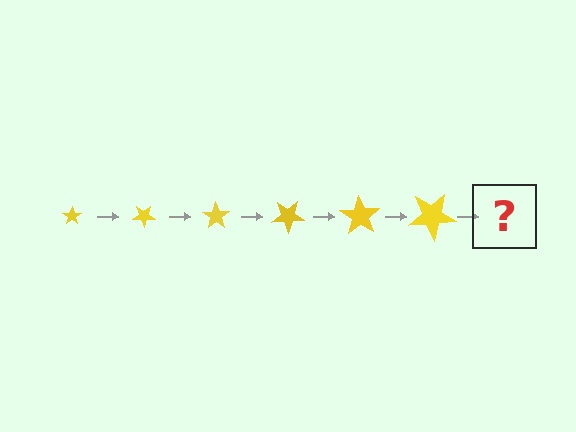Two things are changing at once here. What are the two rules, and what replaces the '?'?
The two rules are that the star grows larger each step and it rotates 35 degrees each step. The '?' should be a star, larger than the previous one and rotated 210 degrees from the start.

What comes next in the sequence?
The next element should be a star, larger than the previous one and rotated 210 degrees from the start.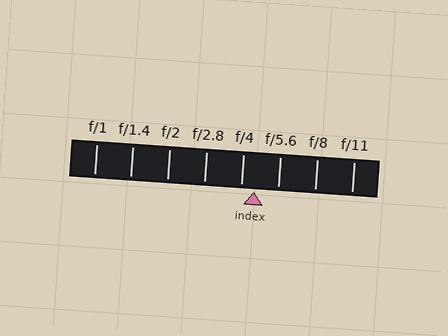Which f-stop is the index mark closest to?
The index mark is closest to f/4.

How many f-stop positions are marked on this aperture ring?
There are 8 f-stop positions marked.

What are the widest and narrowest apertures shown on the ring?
The widest aperture shown is f/1 and the narrowest is f/11.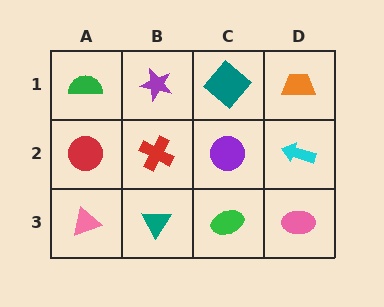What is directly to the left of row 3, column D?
A green ellipse.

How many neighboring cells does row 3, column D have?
2.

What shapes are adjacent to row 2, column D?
An orange trapezoid (row 1, column D), a pink ellipse (row 3, column D), a purple circle (row 2, column C).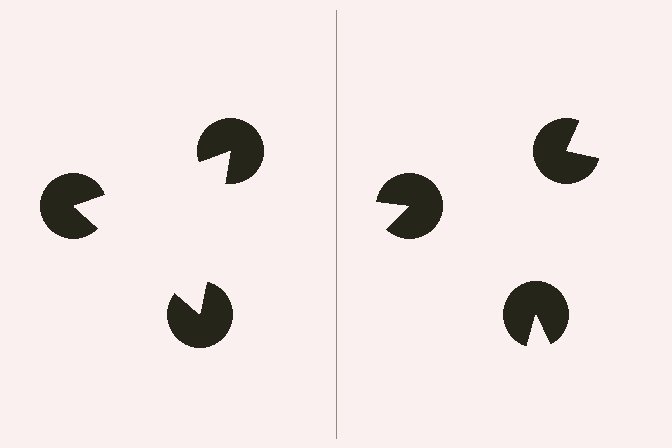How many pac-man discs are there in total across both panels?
6 — 3 on each side.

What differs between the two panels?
The pac-man discs are positioned identically on both sides; only the wedge orientations differ. On the left they align to a triangle; on the right they are misaligned.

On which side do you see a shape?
An illusory triangle appears on the left side. On the right side the wedge cuts are rotated, so no coherent shape forms.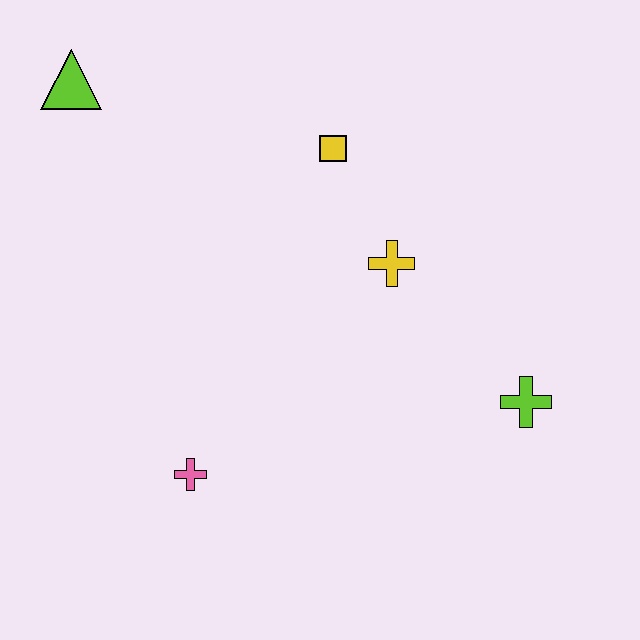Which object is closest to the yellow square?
The yellow cross is closest to the yellow square.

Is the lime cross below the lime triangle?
Yes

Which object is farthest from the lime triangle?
The lime cross is farthest from the lime triangle.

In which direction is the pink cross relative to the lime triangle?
The pink cross is below the lime triangle.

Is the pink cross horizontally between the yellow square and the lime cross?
No